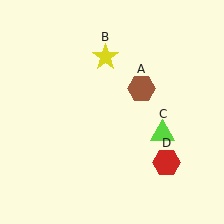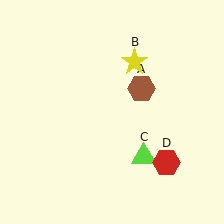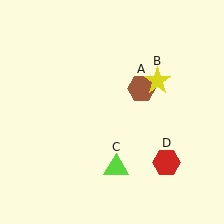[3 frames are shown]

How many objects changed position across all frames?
2 objects changed position: yellow star (object B), lime triangle (object C).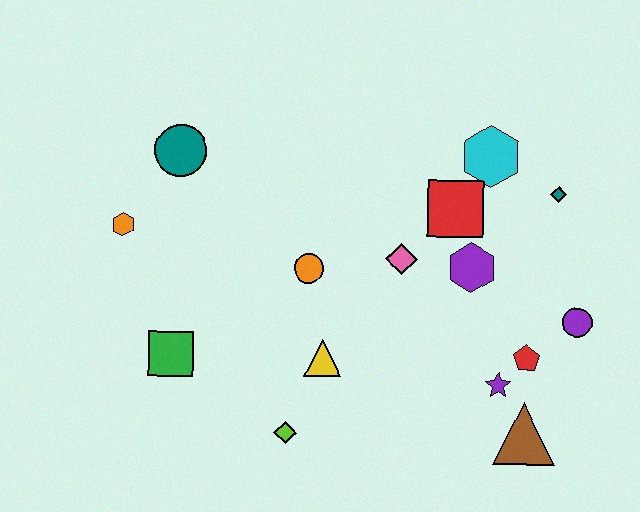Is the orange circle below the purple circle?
No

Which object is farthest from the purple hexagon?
The orange hexagon is farthest from the purple hexagon.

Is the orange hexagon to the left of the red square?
Yes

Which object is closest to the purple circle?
The red pentagon is closest to the purple circle.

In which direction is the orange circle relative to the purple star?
The orange circle is to the left of the purple star.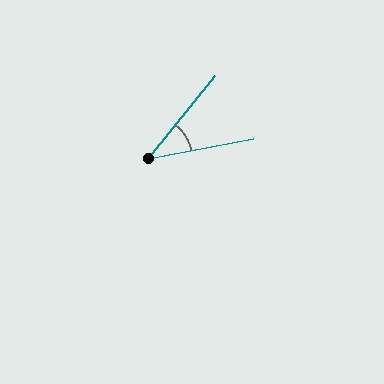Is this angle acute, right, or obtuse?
It is acute.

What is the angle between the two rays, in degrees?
Approximately 40 degrees.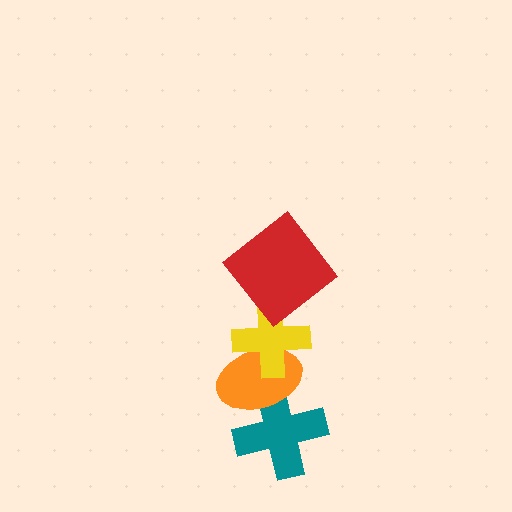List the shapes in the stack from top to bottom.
From top to bottom: the red diamond, the yellow cross, the orange ellipse, the teal cross.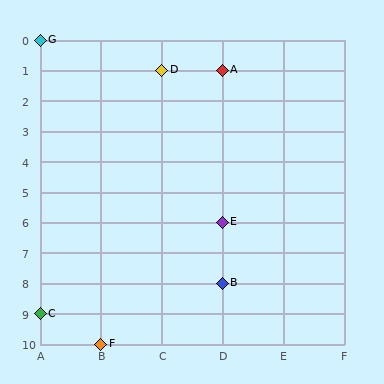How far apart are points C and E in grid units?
Points C and E are 3 columns and 3 rows apart (about 4.2 grid units diagonally).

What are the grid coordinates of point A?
Point A is at grid coordinates (D, 1).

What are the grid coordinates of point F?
Point F is at grid coordinates (B, 10).